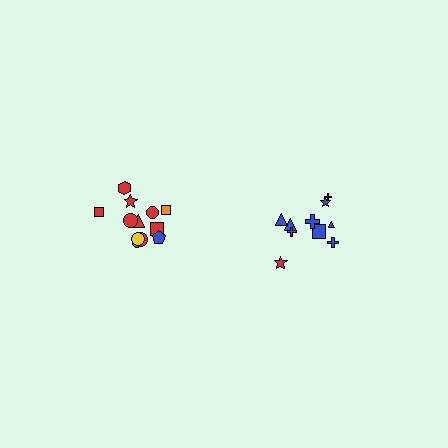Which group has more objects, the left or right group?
The left group.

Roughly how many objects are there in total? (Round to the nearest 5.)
Roughly 20 objects in total.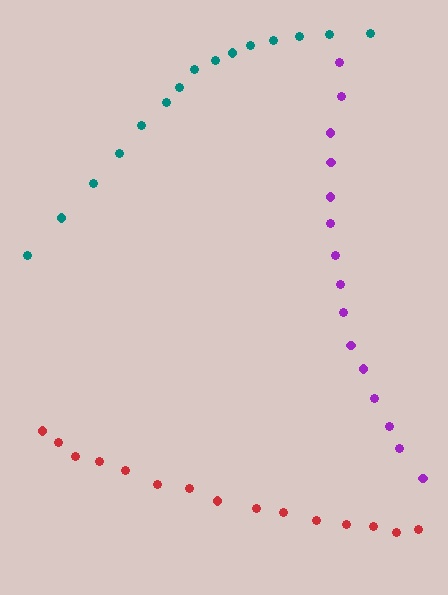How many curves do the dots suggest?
There are 3 distinct paths.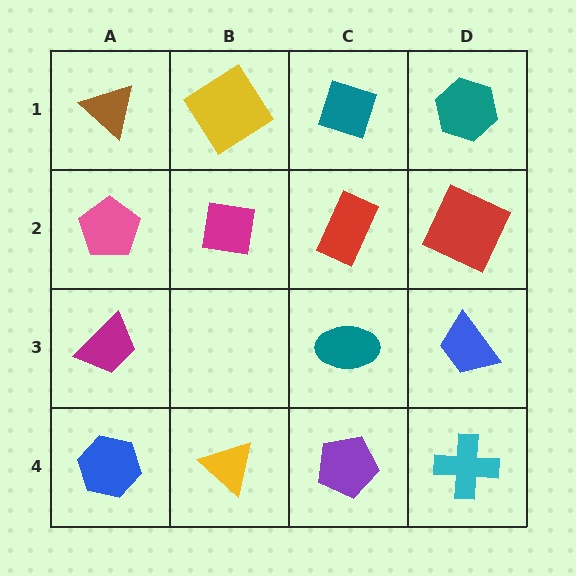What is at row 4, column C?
A purple pentagon.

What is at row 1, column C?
A teal diamond.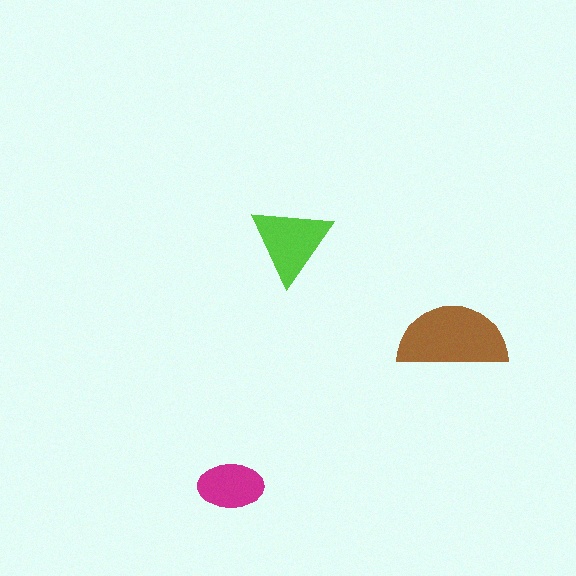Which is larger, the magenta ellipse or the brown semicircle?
The brown semicircle.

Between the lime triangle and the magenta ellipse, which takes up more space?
The lime triangle.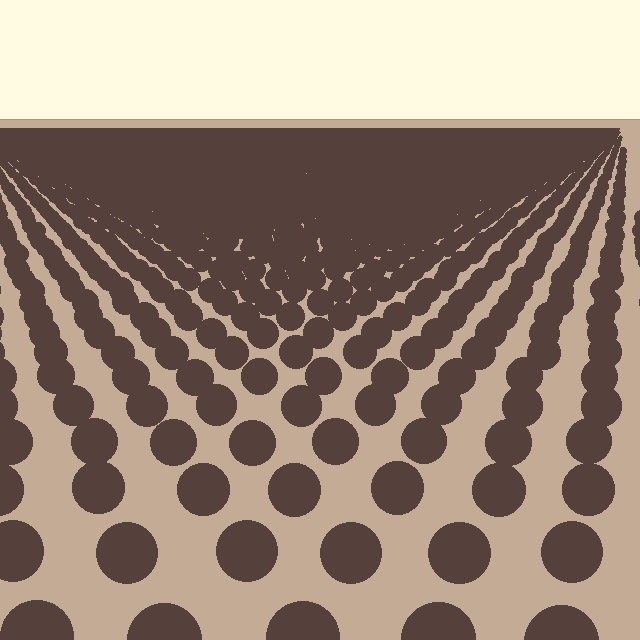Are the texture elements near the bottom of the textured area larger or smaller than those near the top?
Larger. Near the bottom, elements are closer to the viewer and appear at a bigger on-screen size.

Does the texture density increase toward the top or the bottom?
Density increases toward the top.